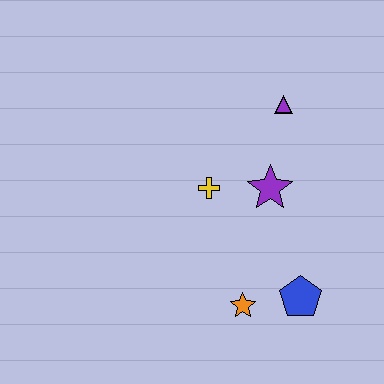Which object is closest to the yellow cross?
The purple star is closest to the yellow cross.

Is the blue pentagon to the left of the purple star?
No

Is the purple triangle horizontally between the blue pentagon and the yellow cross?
Yes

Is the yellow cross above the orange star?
Yes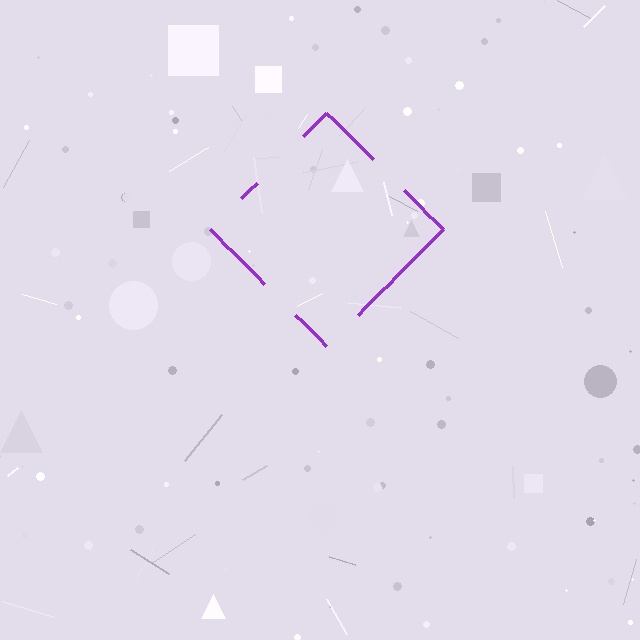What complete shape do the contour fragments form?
The contour fragments form a diamond.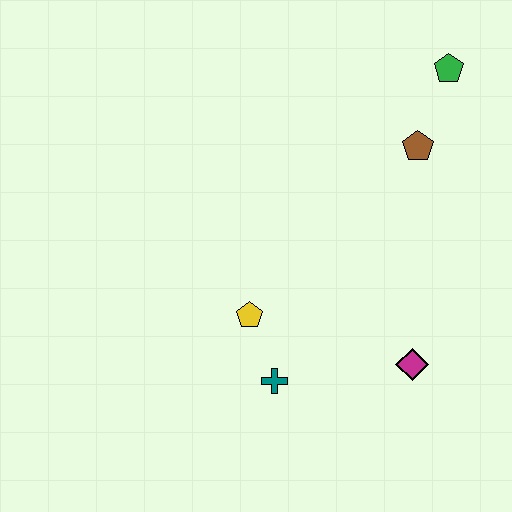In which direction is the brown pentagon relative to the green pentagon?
The brown pentagon is below the green pentagon.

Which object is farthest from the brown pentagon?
The teal cross is farthest from the brown pentagon.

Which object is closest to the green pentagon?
The brown pentagon is closest to the green pentagon.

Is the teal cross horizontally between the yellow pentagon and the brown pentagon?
Yes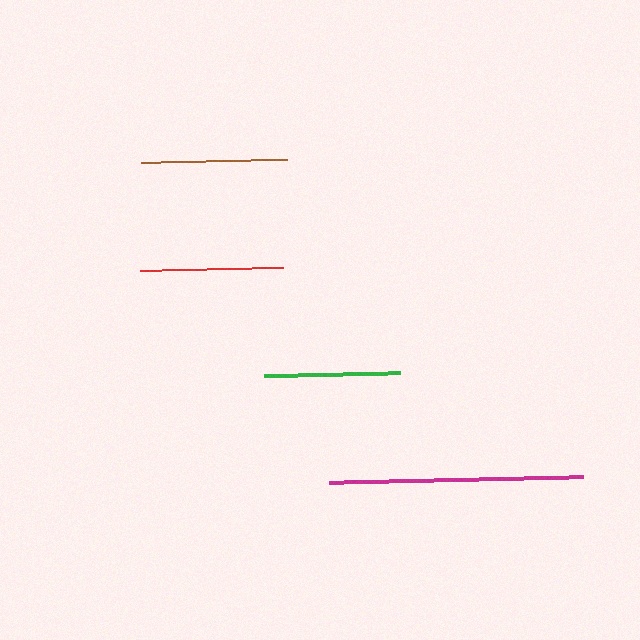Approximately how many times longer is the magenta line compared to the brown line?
The magenta line is approximately 1.7 times the length of the brown line.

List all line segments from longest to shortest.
From longest to shortest: magenta, brown, red, green.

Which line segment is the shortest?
The green line is the shortest at approximately 137 pixels.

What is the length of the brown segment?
The brown segment is approximately 146 pixels long.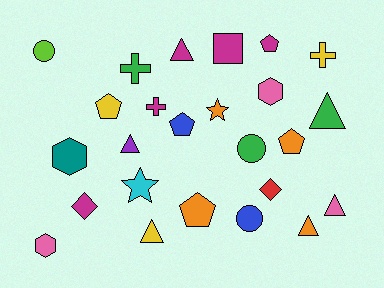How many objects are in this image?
There are 25 objects.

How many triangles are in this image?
There are 6 triangles.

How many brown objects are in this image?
There are no brown objects.